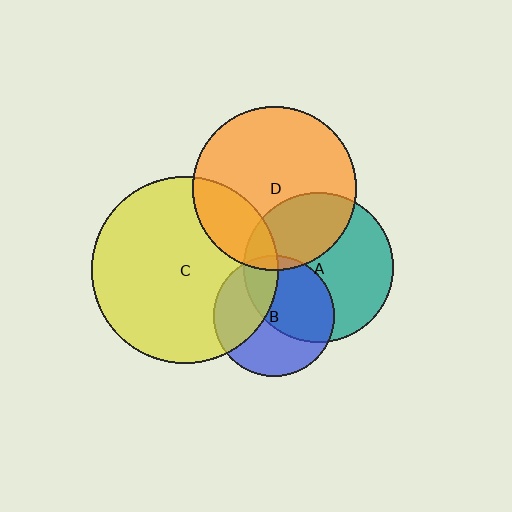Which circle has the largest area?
Circle C (yellow).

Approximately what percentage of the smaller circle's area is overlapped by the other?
Approximately 15%.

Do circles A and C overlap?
Yes.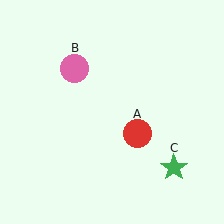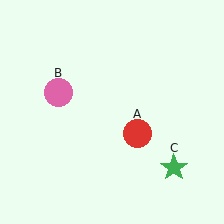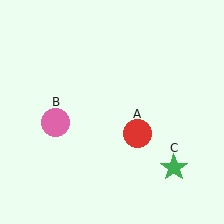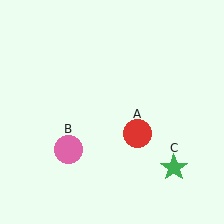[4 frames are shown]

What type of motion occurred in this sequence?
The pink circle (object B) rotated counterclockwise around the center of the scene.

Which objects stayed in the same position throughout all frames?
Red circle (object A) and green star (object C) remained stationary.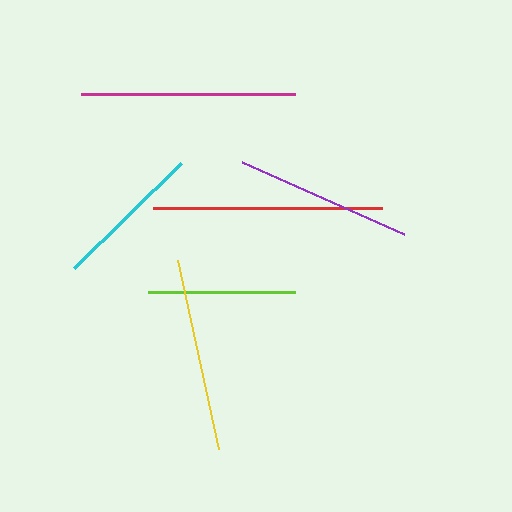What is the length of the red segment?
The red segment is approximately 229 pixels long.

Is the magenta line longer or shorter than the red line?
The red line is longer than the magenta line.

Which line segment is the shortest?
The lime line is the shortest at approximately 147 pixels.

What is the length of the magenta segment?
The magenta segment is approximately 214 pixels long.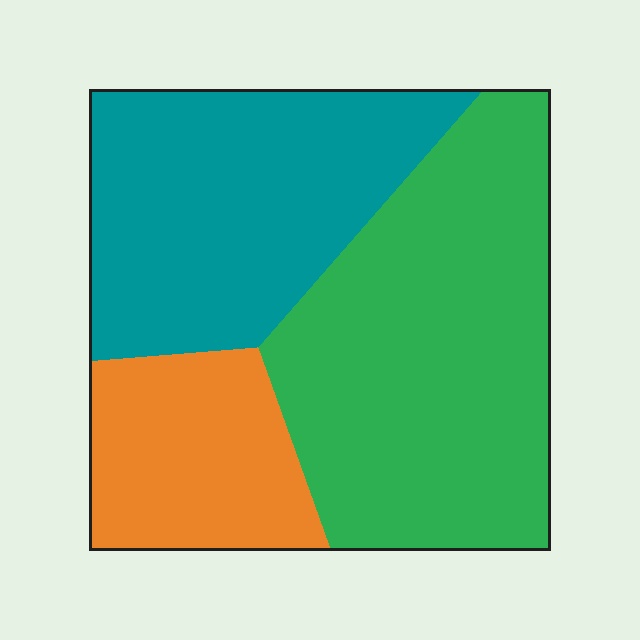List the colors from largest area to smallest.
From largest to smallest: green, teal, orange.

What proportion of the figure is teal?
Teal takes up about one third (1/3) of the figure.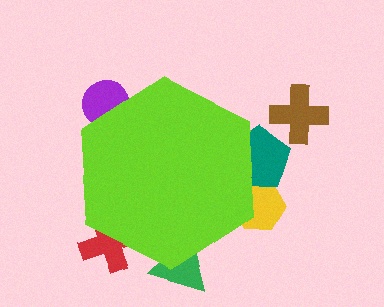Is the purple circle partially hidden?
Yes, the purple circle is partially hidden behind the lime hexagon.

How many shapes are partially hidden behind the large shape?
5 shapes are partially hidden.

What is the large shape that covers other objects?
A lime hexagon.